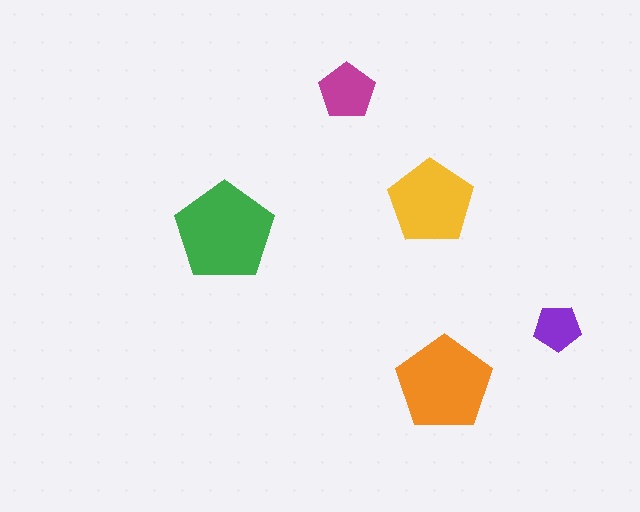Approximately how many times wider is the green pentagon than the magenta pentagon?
About 2 times wider.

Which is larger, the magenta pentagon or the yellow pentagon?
The yellow one.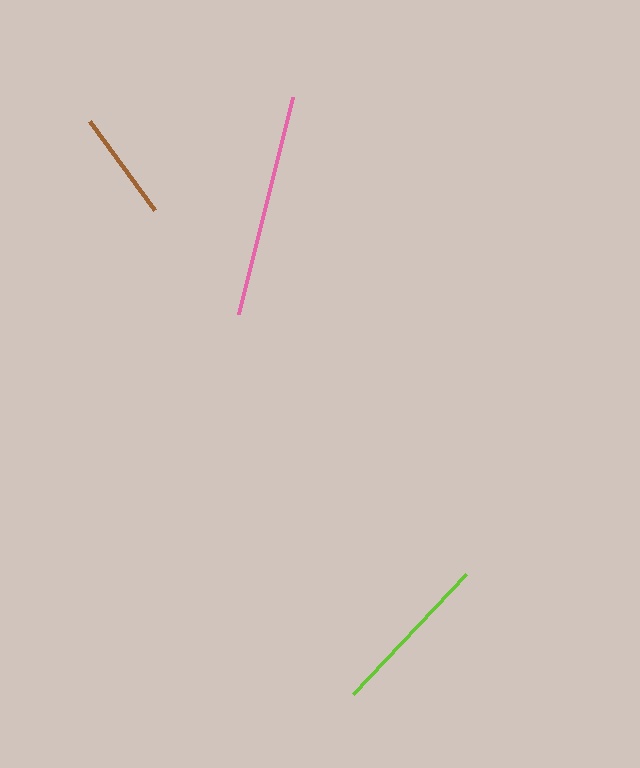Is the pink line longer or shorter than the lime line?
The pink line is longer than the lime line.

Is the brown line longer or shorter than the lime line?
The lime line is longer than the brown line.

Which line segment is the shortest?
The brown line is the shortest at approximately 110 pixels.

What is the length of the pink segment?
The pink segment is approximately 224 pixels long.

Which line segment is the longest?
The pink line is the longest at approximately 224 pixels.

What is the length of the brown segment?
The brown segment is approximately 110 pixels long.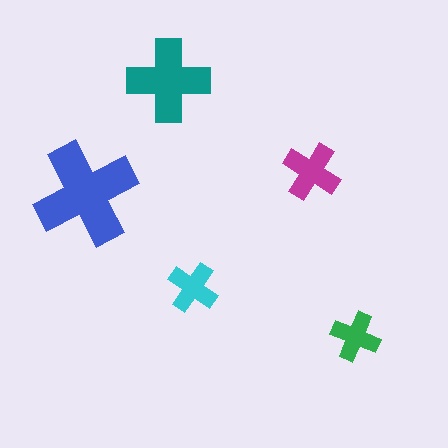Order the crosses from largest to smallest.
the blue one, the teal one, the magenta one, the cyan one, the green one.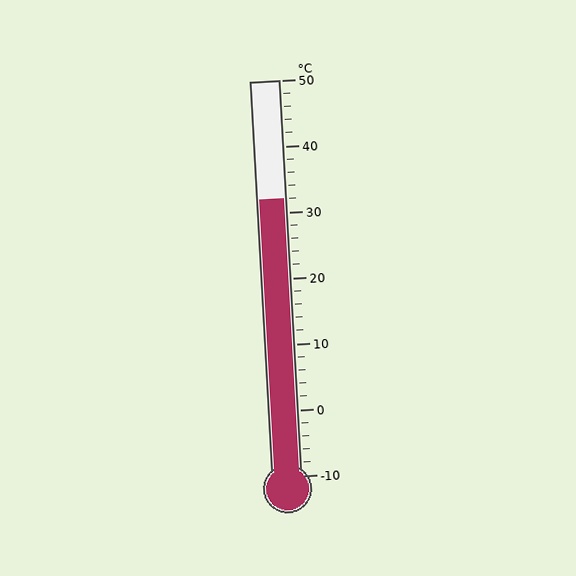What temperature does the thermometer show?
The thermometer shows approximately 32°C.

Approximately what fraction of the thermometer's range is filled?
The thermometer is filled to approximately 70% of its range.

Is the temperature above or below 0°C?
The temperature is above 0°C.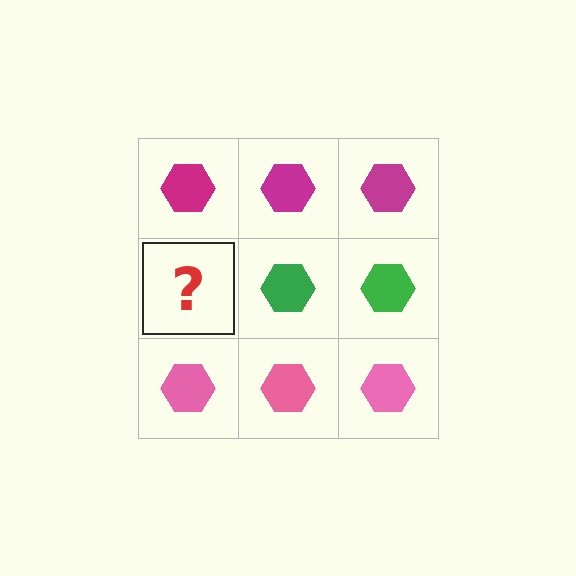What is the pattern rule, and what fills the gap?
The rule is that each row has a consistent color. The gap should be filled with a green hexagon.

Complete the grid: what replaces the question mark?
The question mark should be replaced with a green hexagon.